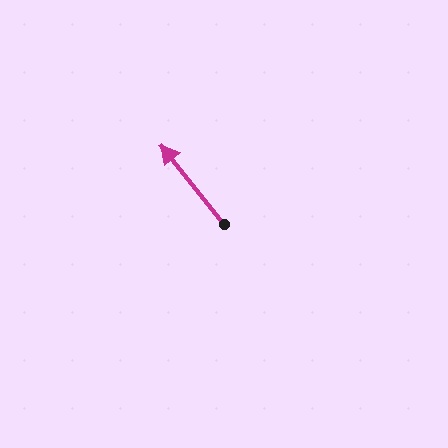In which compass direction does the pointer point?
Northwest.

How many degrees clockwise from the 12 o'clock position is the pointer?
Approximately 321 degrees.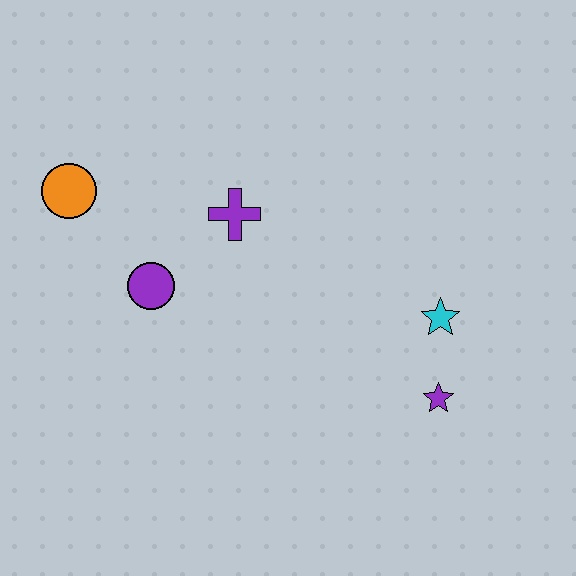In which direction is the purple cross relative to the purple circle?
The purple cross is to the right of the purple circle.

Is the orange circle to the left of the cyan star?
Yes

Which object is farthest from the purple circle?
The purple star is farthest from the purple circle.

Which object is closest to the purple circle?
The purple cross is closest to the purple circle.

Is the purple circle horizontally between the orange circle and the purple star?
Yes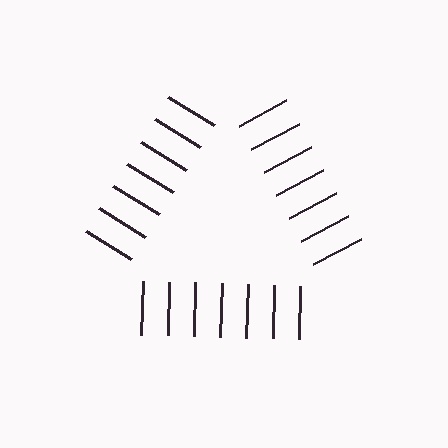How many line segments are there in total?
21 — 7 along each of the 3 edges.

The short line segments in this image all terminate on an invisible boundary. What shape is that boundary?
An illusory triangle — the line segments terminate on its edges but no continuous stroke is drawn.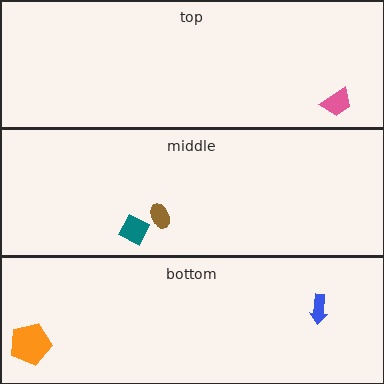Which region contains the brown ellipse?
The middle region.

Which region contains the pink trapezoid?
The top region.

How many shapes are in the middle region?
2.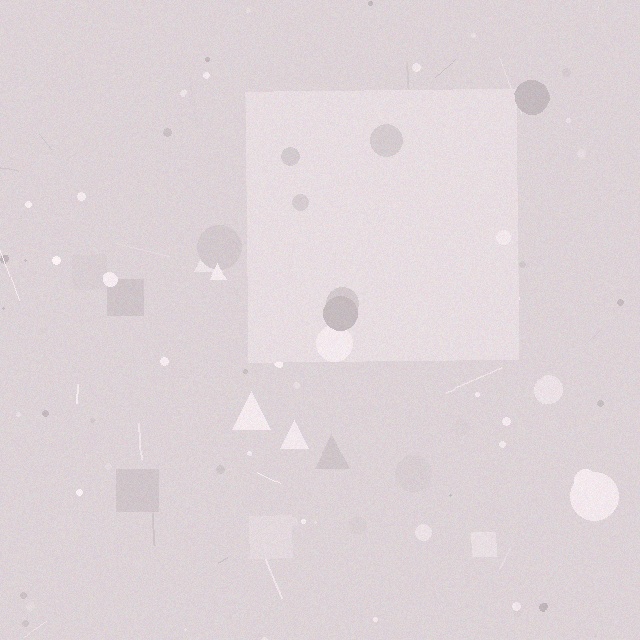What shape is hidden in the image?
A square is hidden in the image.